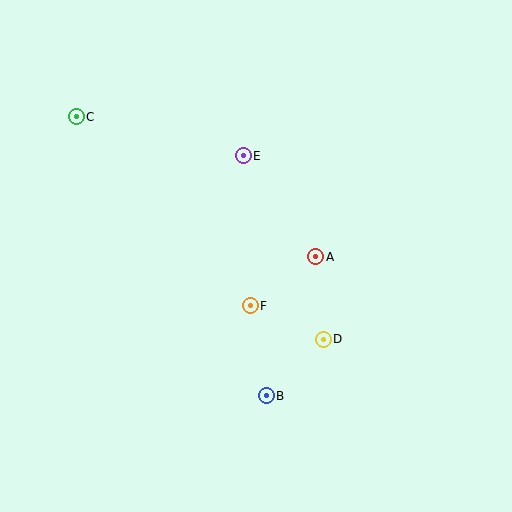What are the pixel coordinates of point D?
Point D is at (323, 339).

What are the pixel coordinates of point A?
Point A is at (316, 257).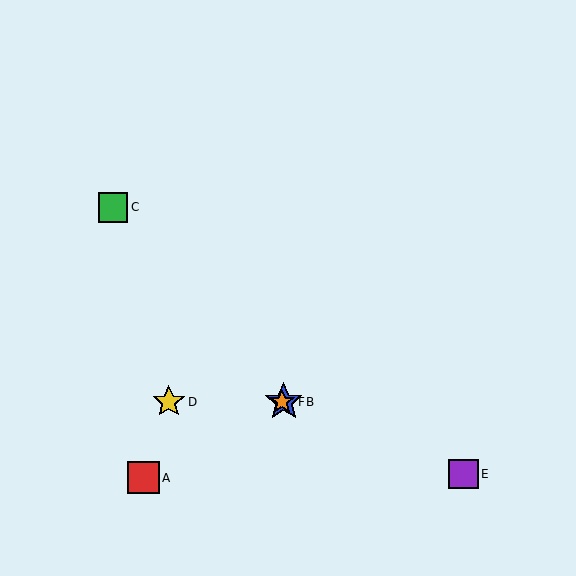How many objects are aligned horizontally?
3 objects (B, D, F) are aligned horizontally.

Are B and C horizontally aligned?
No, B is at y≈402 and C is at y≈207.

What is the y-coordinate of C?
Object C is at y≈207.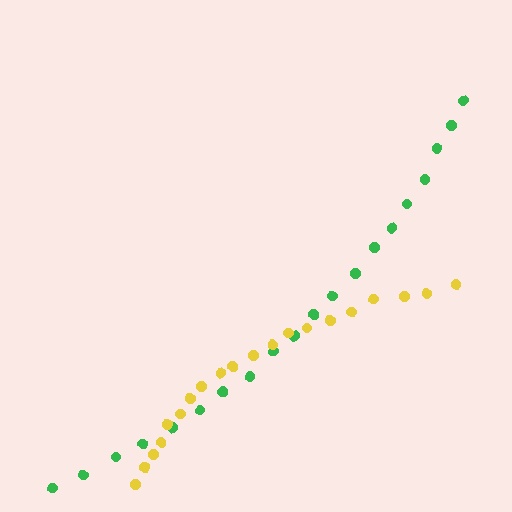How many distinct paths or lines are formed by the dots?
There are 2 distinct paths.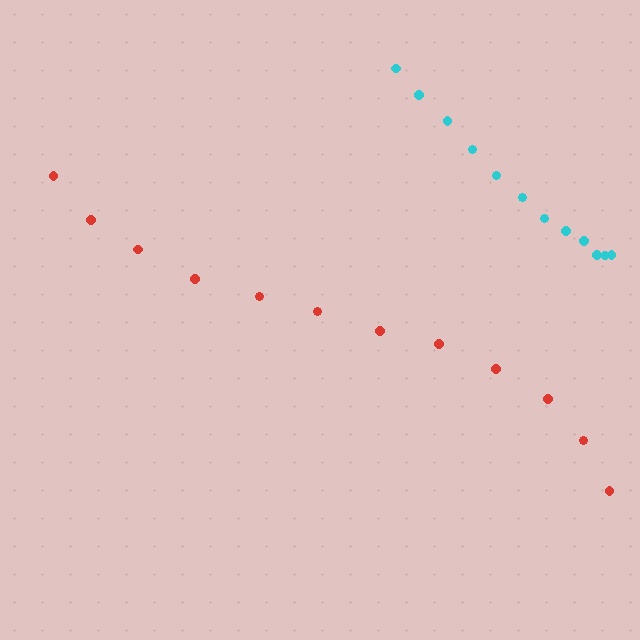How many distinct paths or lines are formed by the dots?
There are 2 distinct paths.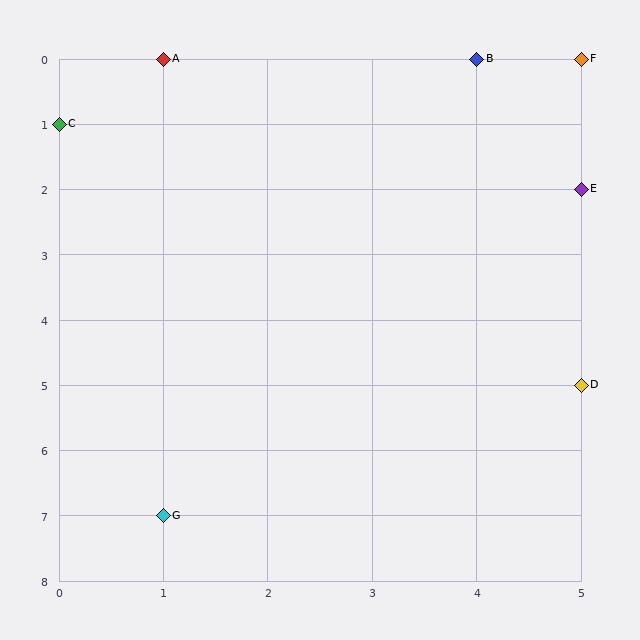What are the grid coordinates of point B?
Point B is at grid coordinates (4, 0).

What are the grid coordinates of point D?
Point D is at grid coordinates (5, 5).